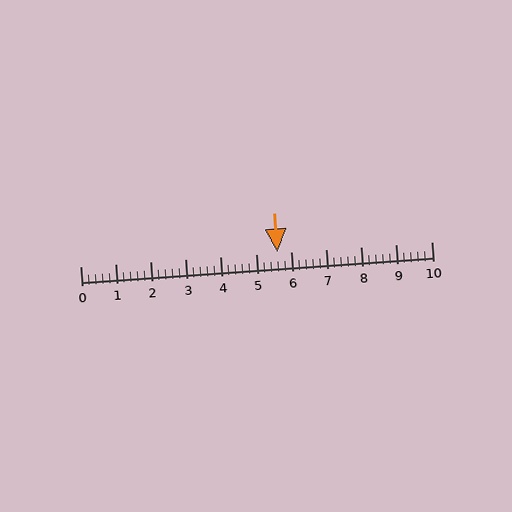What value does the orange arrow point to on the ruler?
The orange arrow points to approximately 5.6.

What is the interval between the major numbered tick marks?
The major tick marks are spaced 1 units apart.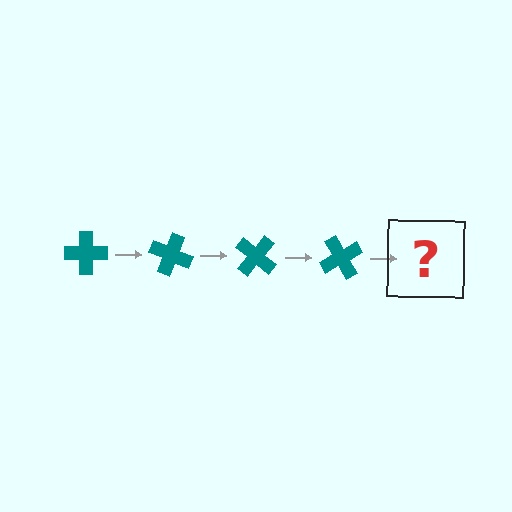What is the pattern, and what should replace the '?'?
The pattern is that the cross rotates 20 degrees each step. The '?' should be a teal cross rotated 80 degrees.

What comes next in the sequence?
The next element should be a teal cross rotated 80 degrees.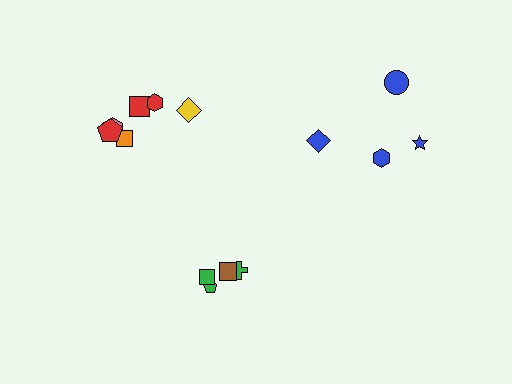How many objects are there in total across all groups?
There are 14 objects.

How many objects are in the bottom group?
There are 4 objects.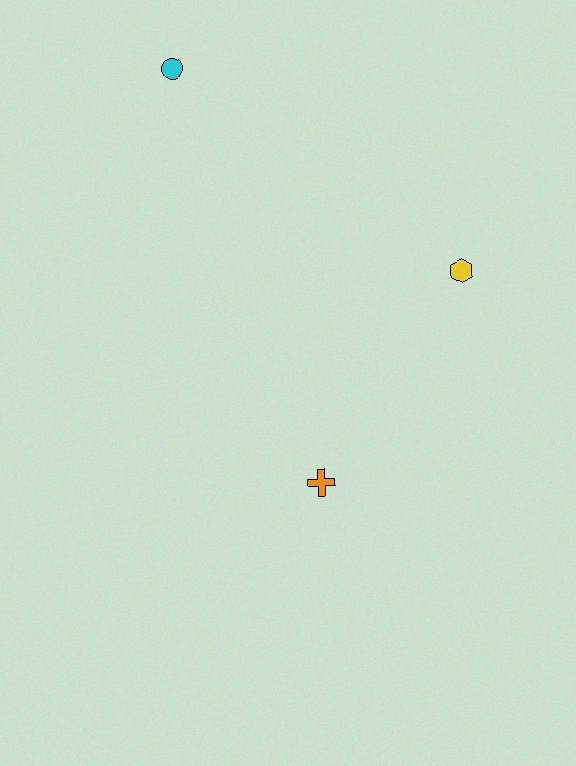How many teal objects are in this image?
There are no teal objects.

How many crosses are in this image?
There is 1 cross.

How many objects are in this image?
There are 3 objects.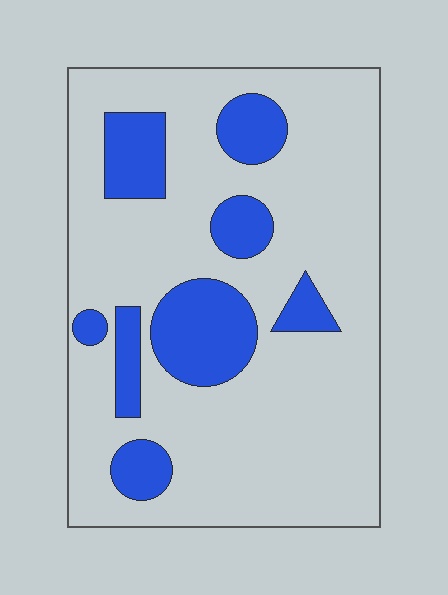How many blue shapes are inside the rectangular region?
8.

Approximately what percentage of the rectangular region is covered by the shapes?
Approximately 20%.